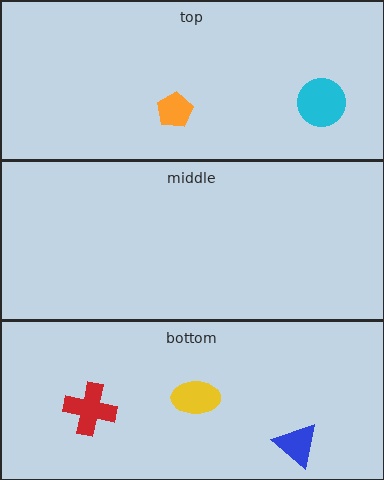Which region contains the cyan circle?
The top region.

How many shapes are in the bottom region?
3.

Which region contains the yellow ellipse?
The bottom region.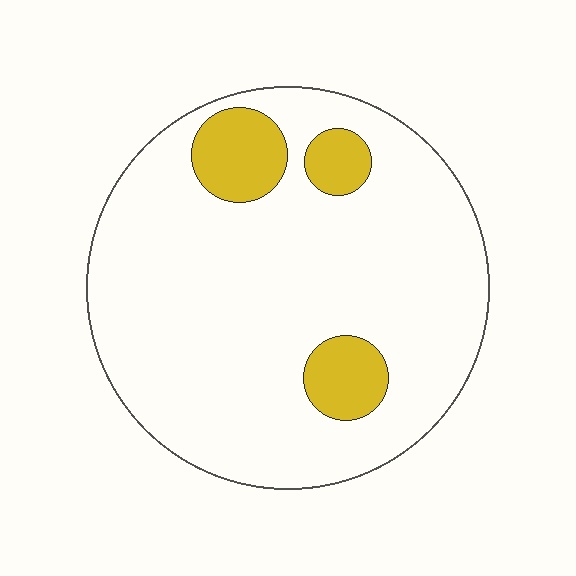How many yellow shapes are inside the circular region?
3.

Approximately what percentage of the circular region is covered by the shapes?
Approximately 15%.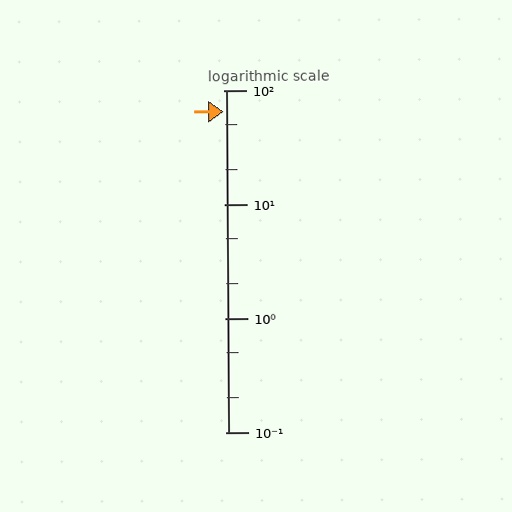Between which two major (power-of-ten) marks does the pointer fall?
The pointer is between 10 and 100.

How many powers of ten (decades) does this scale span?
The scale spans 3 decades, from 0.1 to 100.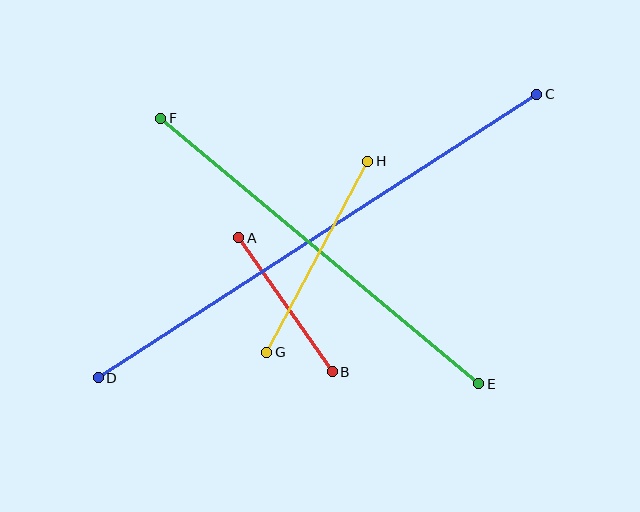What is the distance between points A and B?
The distance is approximately 163 pixels.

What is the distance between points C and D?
The distance is approximately 522 pixels.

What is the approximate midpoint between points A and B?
The midpoint is at approximately (286, 305) pixels.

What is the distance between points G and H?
The distance is approximately 216 pixels.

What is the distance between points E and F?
The distance is approximately 414 pixels.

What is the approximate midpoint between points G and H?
The midpoint is at approximately (317, 257) pixels.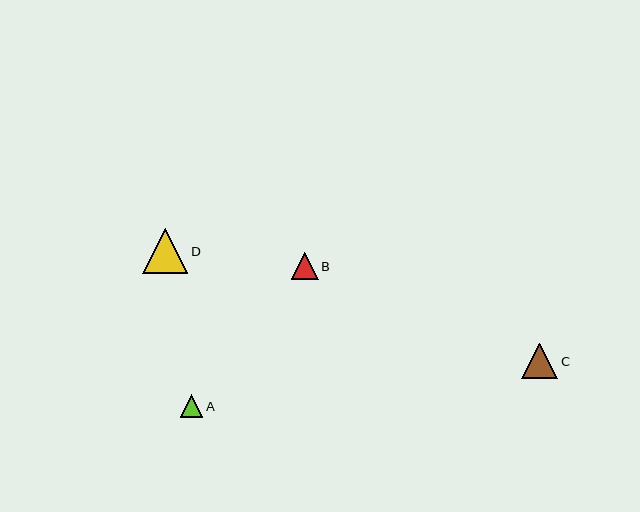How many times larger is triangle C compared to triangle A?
Triangle C is approximately 1.6 times the size of triangle A.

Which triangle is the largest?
Triangle D is the largest with a size of approximately 45 pixels.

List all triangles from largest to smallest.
From largest to smallest: D, C, B, A.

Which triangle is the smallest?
Triangle A is the smallest with a size of approximately 22 pixels.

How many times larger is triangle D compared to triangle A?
Triangle D is approximately 2.0 times the size of triangle A.